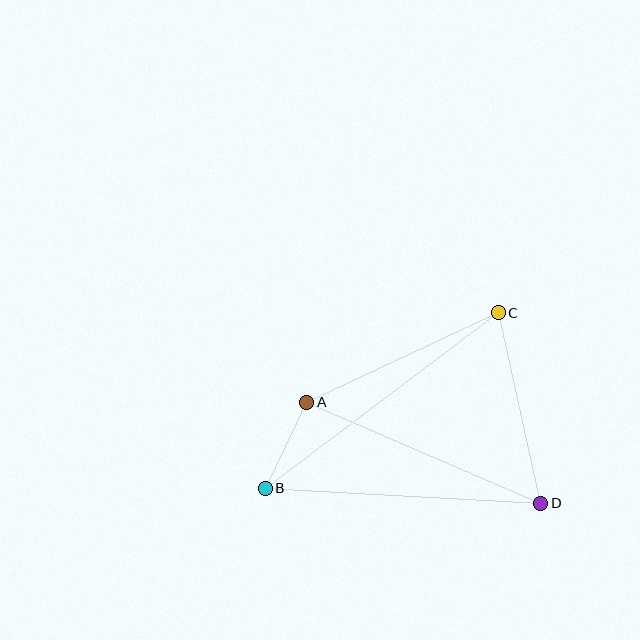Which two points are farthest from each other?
Points B and C are farthest from each other.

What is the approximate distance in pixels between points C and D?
The distance between C and D is approximately 195 pixels.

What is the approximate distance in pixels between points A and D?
The distance between A and D is approximately 255 pixels.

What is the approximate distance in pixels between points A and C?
The distance between A and C is approximately 211 pixels.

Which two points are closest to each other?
Points A and B are closest to each other.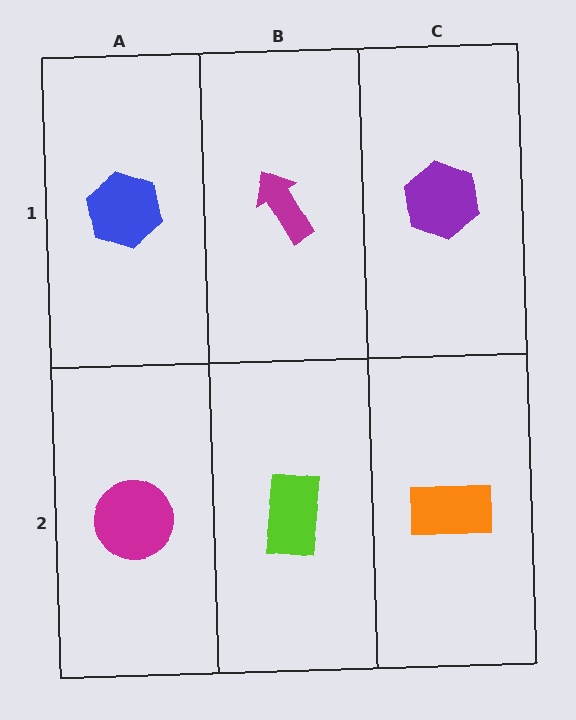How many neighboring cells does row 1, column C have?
2.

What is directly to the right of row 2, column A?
A lime rectangle.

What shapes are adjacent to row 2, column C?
A purple hexagon (row 1, column C), a lime rectangle (row 2, column B).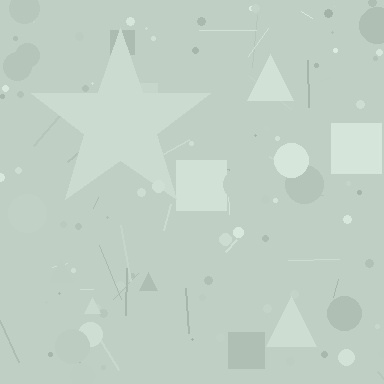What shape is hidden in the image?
A star is hidden in the image.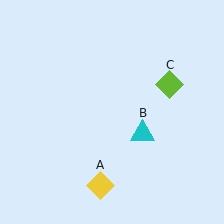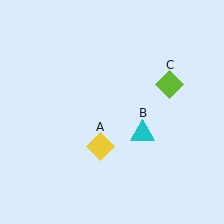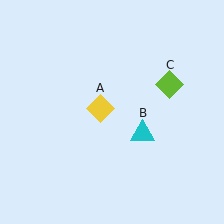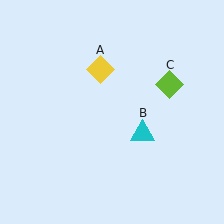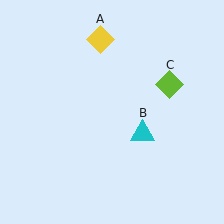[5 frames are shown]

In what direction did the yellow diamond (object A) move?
The yellow diamond (object A) moved up.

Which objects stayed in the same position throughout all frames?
Cyan triangle (object B) and lime diamond (object C) remained stationary.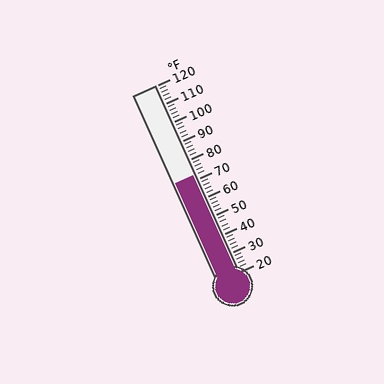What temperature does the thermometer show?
The thermometer shows approximately 72°F.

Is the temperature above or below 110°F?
The temperature is below 110°F.